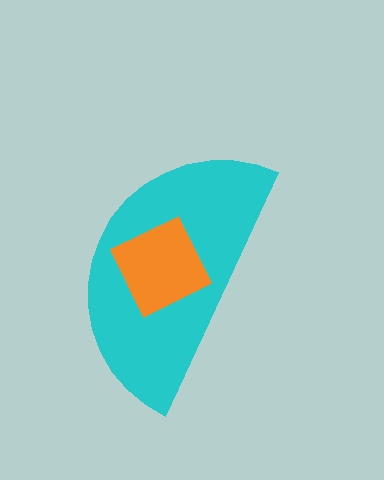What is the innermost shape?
The orange square.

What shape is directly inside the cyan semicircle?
The orange square.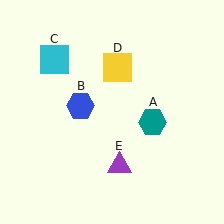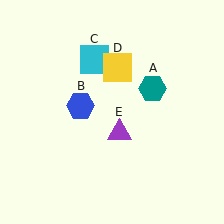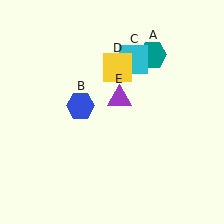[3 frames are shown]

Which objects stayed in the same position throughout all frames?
Blue hexagon (object B) and yellow square (object D) remained stationary.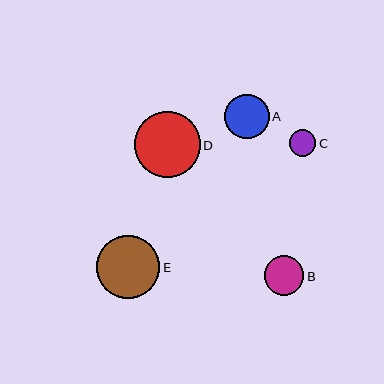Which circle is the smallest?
Circle C is the smallest with a size of approximately 27 pixels.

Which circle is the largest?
Circle D is the largest with a size of approximately 66 pixels.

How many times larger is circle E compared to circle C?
Circle E is approximately 2.4 times the size of circle C.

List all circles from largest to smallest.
From largest to smallest: D, E, A, B, C.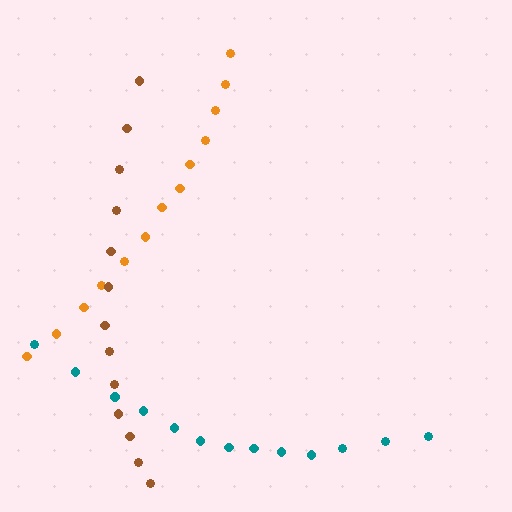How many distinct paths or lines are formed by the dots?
There are 3 distinct paths.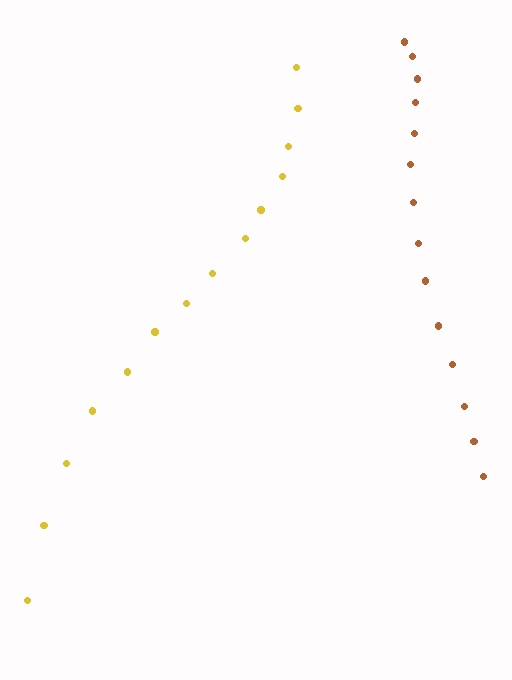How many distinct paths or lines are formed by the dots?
There are 2 distinct paths.